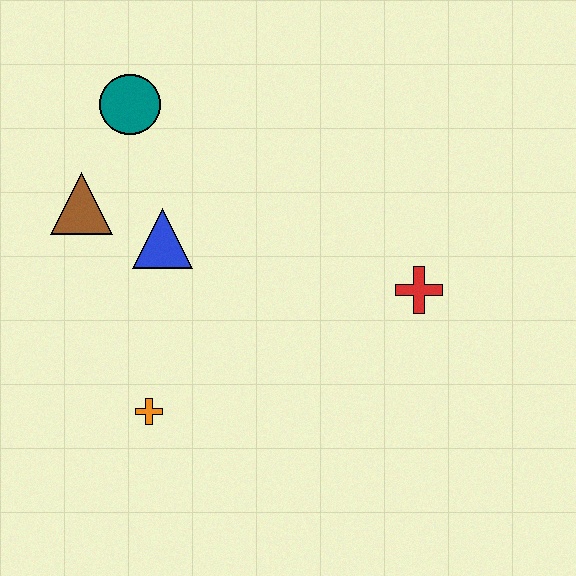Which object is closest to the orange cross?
The blue triangle is closest to the orange cross.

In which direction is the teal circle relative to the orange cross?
The teal circle is above the orange cross.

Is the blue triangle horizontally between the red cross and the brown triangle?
Yes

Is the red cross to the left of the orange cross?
No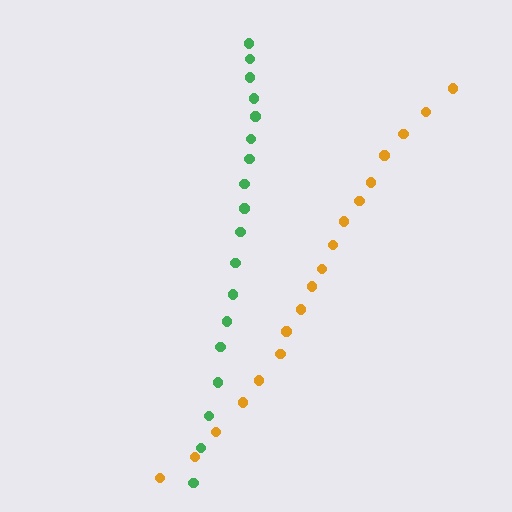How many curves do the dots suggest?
There are 2 distinct paths.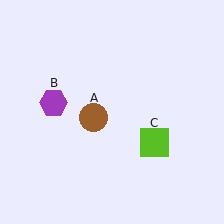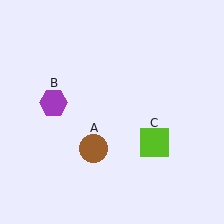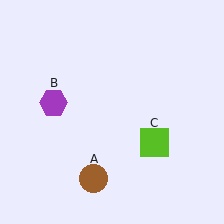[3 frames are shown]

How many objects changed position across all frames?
1 object changed position: brown circle (object A).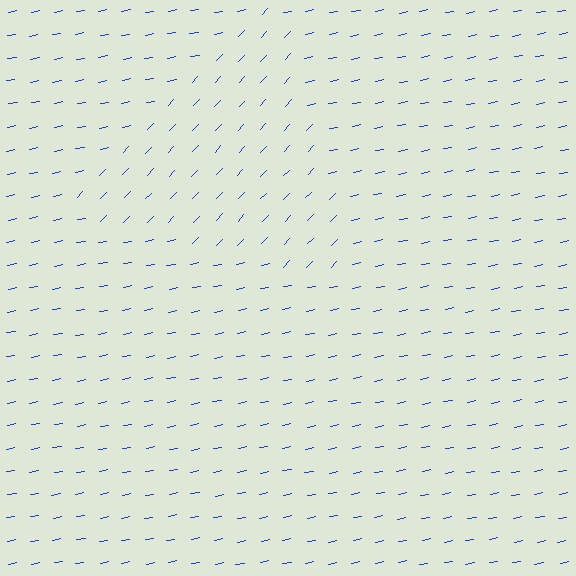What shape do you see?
I see a triangle.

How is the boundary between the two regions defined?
The boundary is defined purely by a change in line orientation (approximately 35 degrees difference). All lines are the same color and thickness.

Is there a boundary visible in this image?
Yes, there is a texture boundary formed by a change in line orientation.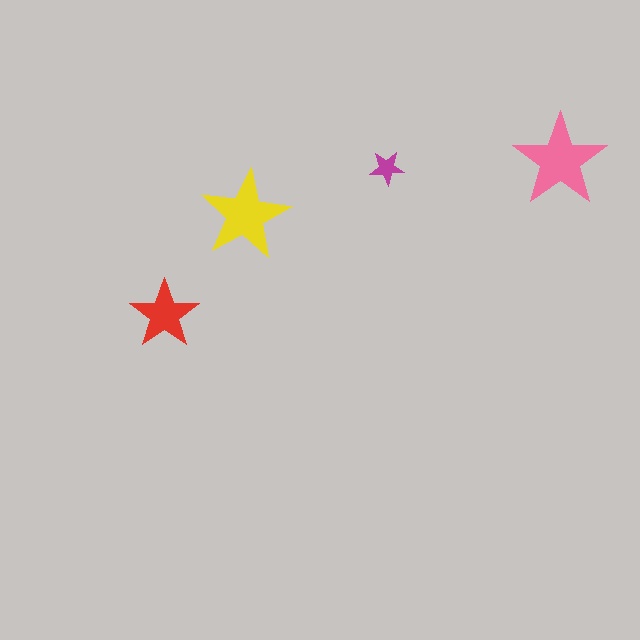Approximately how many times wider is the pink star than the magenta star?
About 2.5 times wider.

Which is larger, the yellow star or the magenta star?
The yellow one.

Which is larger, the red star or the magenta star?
The red one.